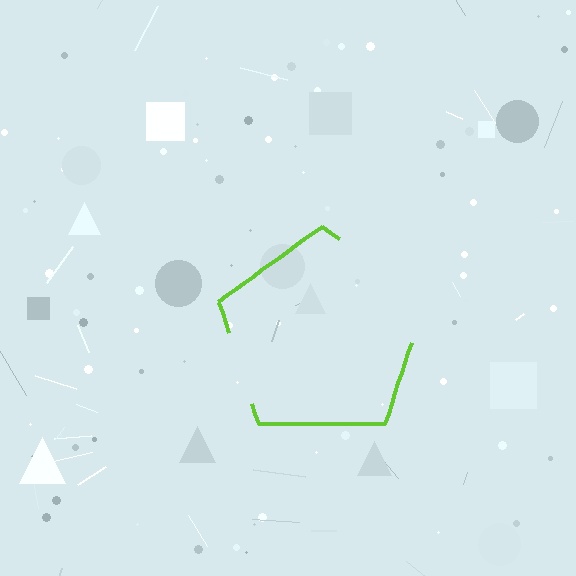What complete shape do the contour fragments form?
The contour fragments form a pentagon.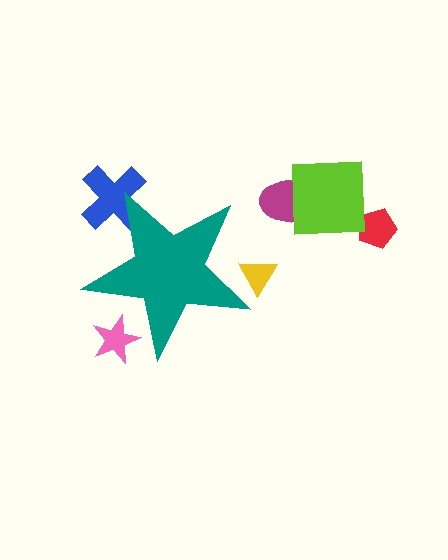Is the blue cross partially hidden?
Yes, the blue cross is partially hidden behind the teal star.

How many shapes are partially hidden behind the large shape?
3 shapes are partially hidden.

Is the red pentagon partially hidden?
No, the red pentagon is fully visible.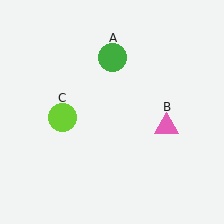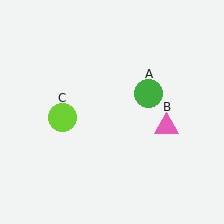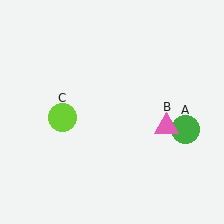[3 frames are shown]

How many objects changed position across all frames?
1 object changed position: green circle (object A).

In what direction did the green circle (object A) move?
The green circle (object A) moved down and to the right.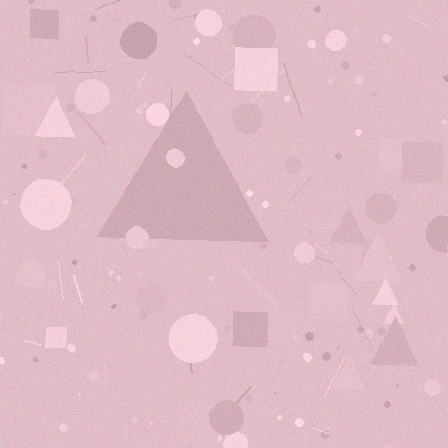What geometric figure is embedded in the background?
A triangle is embedded in the background.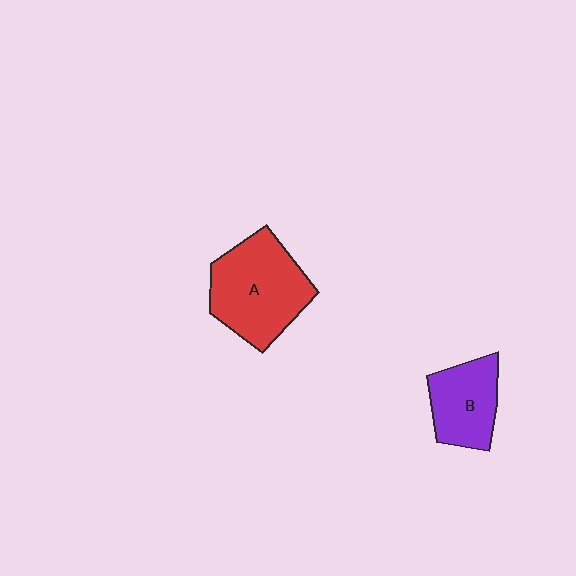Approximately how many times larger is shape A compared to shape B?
Approximately 1.6 times.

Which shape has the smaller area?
Shape B (purple).